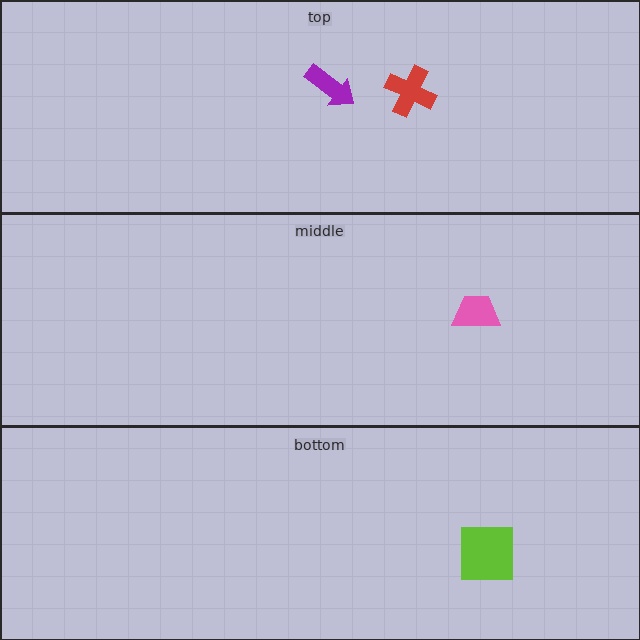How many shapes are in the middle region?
1.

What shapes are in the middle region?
The pink trapezoid.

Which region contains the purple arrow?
The top region.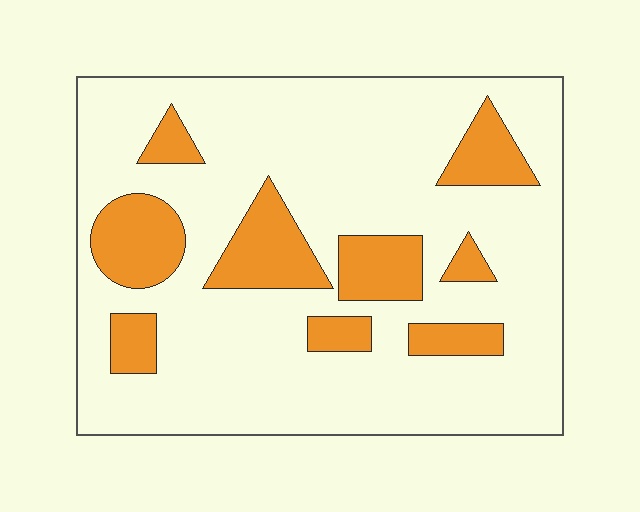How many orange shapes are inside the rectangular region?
9.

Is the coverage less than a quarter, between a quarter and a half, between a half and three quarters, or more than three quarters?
Less than a quarter.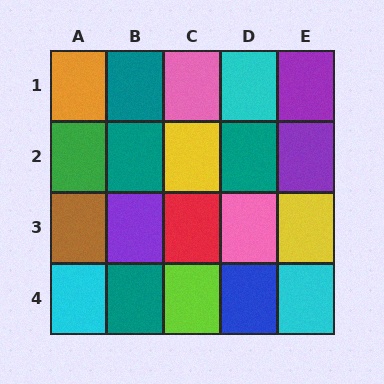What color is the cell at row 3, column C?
Red.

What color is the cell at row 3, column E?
Yellow.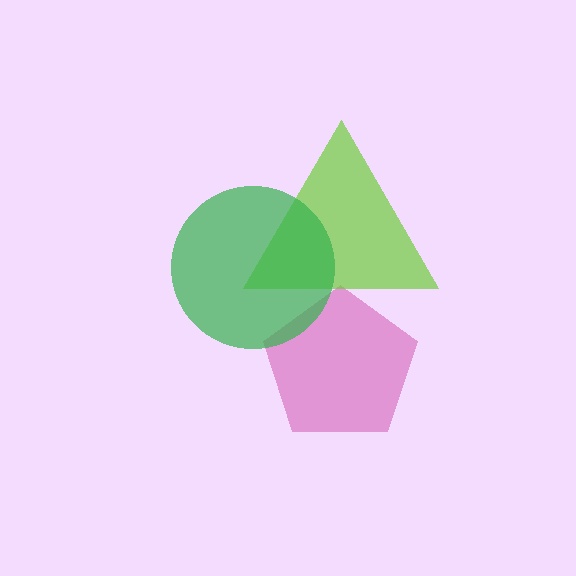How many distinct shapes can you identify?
There are 3 distinct shapes: a magenta pentagon, a lime triangle, a green circle.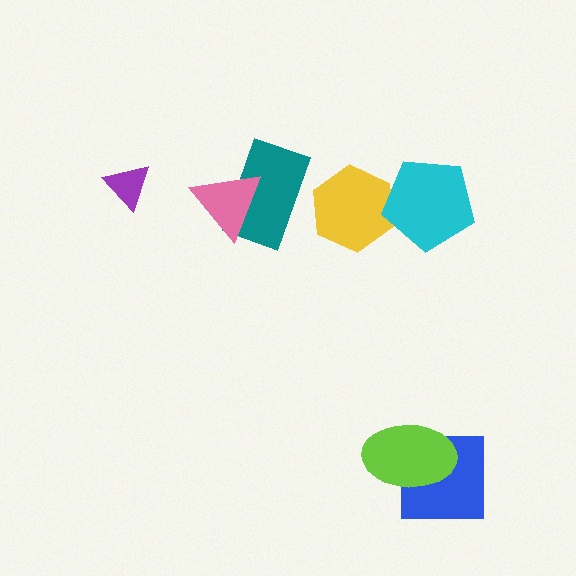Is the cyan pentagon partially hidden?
No, no other shape covers it.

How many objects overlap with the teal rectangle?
1 object overlaps with the teal rectangle.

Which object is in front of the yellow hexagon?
The cyan pentagon is in front of the yellow hexagon.